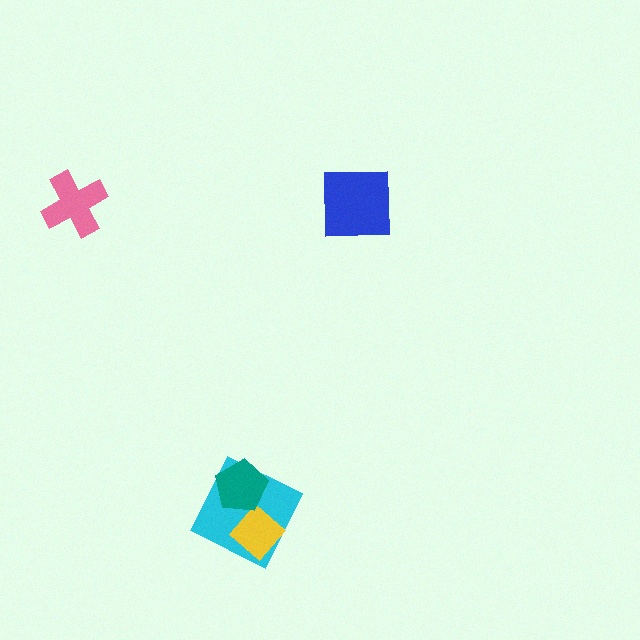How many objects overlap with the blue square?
0 objects overlap with the blue square.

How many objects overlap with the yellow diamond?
2 objects overlap with the yellow diamond.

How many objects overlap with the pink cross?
0 objects overlap with the pink cross.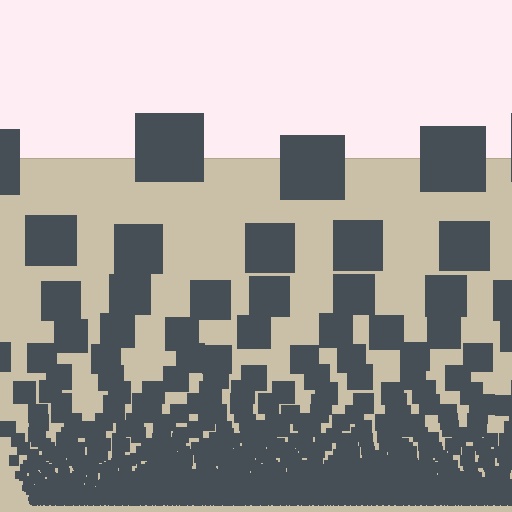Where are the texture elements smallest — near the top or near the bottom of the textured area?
Near the bottom.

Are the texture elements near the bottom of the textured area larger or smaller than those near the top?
Smaller. The gradient is inverted — elements near the bottom are smaller and denser.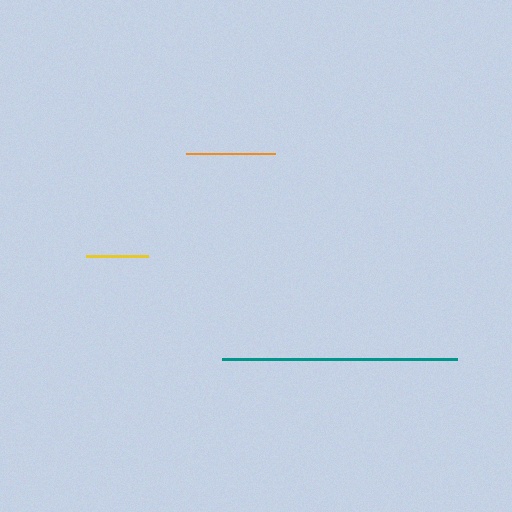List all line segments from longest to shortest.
From longest to shortest: teal, orange, yellow.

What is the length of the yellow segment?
The yellow segment is approximately 62 pixels long.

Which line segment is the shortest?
The yellow line is the shortest at approximately 62 pixels.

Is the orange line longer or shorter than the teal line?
The teal line is longer than the orange line.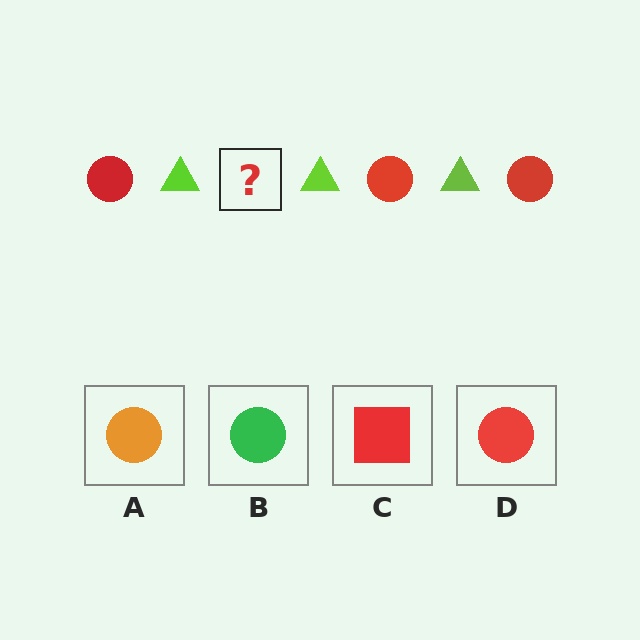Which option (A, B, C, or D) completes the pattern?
D.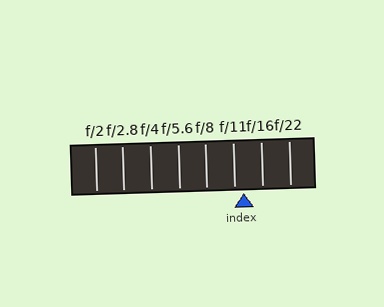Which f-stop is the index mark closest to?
The index mark is closest to f/11.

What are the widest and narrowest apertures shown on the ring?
The widest aperture shown is f/2 and the narrowest is f/22.